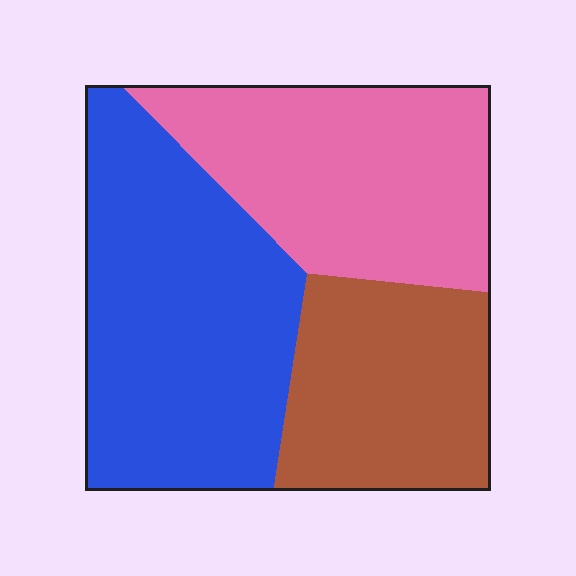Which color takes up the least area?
Brown, at roughly 25%.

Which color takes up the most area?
Blue, at roughly 40%.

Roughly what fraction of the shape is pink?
Pink covers about 35% of the shape.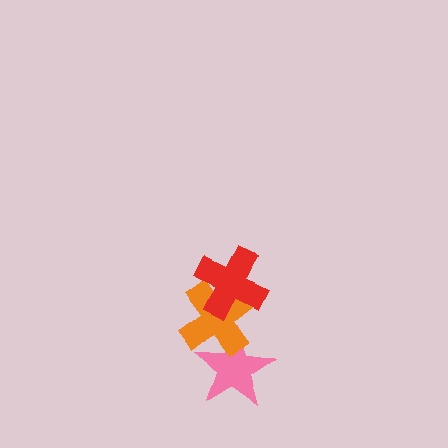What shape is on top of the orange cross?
The red cross is on top of the orange cross.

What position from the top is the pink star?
The pink star is 3rd from the top.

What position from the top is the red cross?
The red cross is 1st from the top.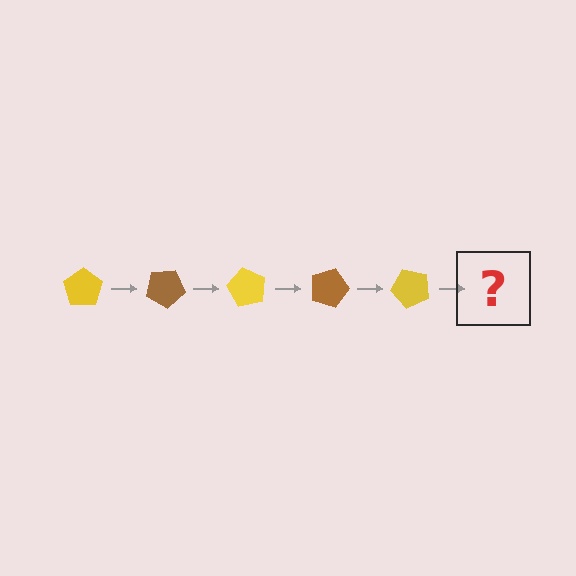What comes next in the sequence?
The next element should be a brown pentagon, rotated 150 degrees from the start.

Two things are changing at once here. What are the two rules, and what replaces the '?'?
The two rules are that it rotates 30 degrees each step and the color cycles through yellow and brown. The '?' should be a brown pentagon, rotated 150 degrees from the start.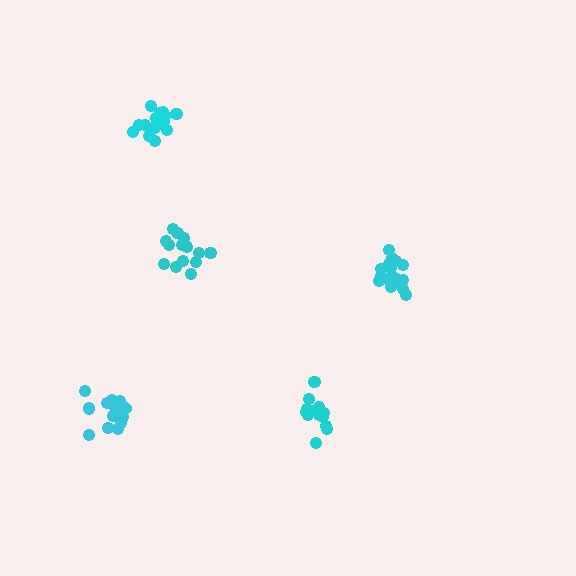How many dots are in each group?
Group 1: 15 dots, Group 2: 19 dots, Group 3: 16 dots, Group 4: 17 dots, Group 5: 14 dots (81 total).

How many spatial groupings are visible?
There are 5 spatial groupings.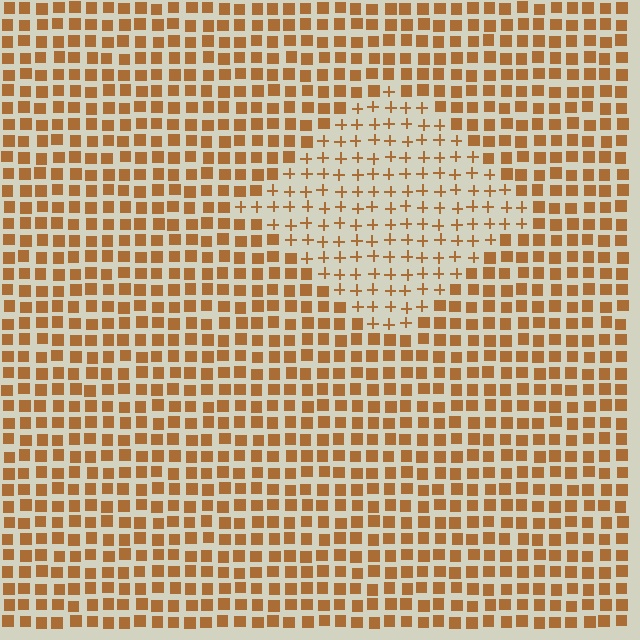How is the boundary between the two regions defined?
The boundary is defined by a change in element shape: plus signs inside vs. squares outside. All elements share the same color and spacing.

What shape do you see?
I see a diamond.